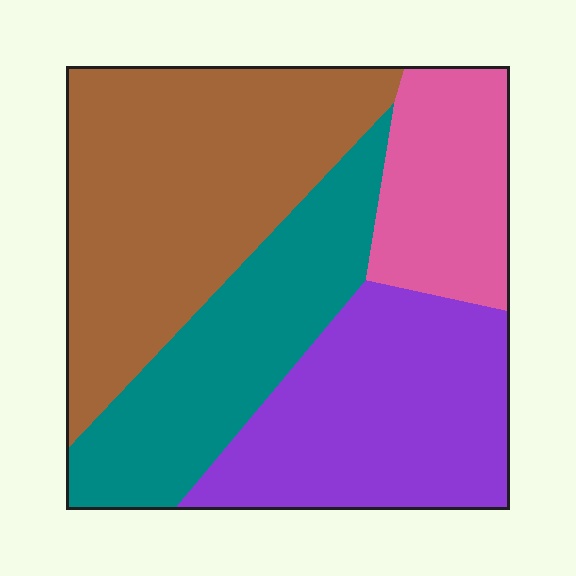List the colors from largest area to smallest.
From largest to smallest: brown, purple, teal, pink.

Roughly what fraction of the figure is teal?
Teal covers 23% of the figure.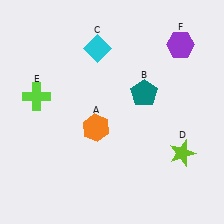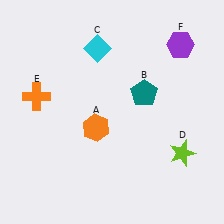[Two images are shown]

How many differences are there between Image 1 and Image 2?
There is 1 difference between the two images.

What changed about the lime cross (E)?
In Image 1, E is lime. In Image 2, it changed to orange.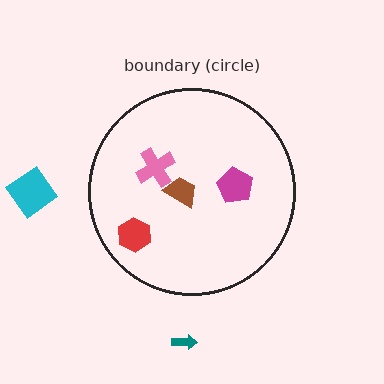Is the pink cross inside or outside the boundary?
Inside.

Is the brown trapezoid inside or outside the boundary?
Inside.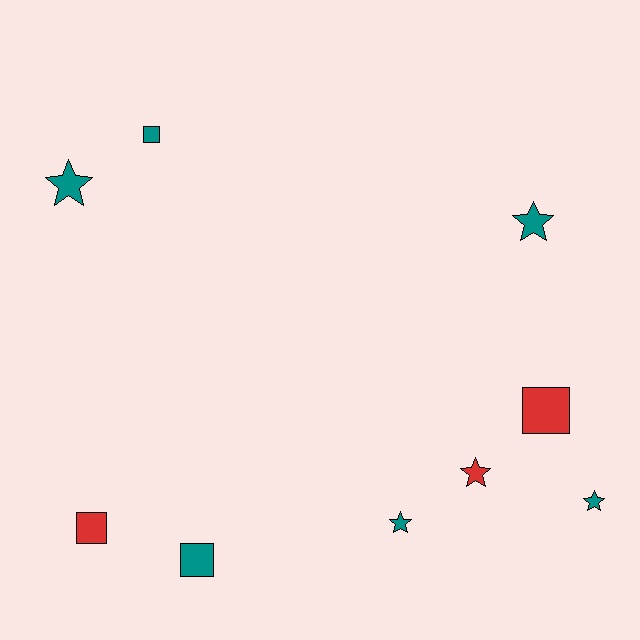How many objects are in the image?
There are 9 objects.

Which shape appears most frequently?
Star, with 5 objects.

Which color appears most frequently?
Teal, with 6 objects.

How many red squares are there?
There are 2 red squares.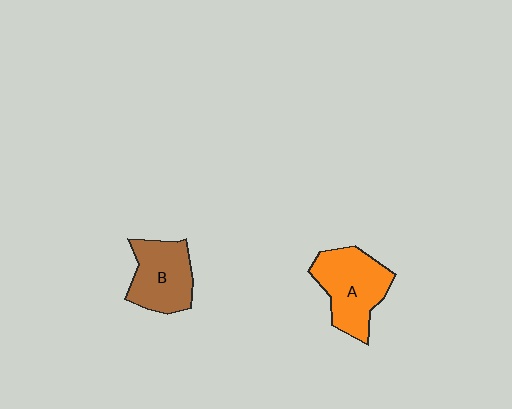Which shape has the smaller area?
Shape B (brown).